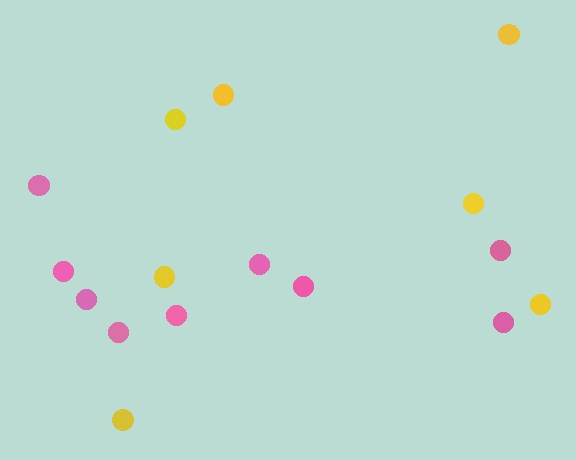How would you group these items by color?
There are 2 groups: one group of yellow circles (7) and one group of pink circles (9).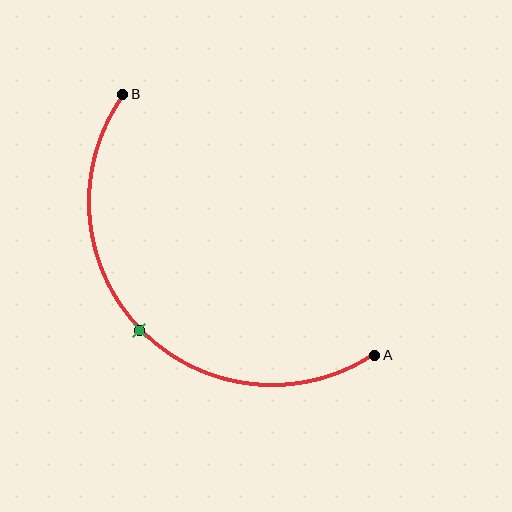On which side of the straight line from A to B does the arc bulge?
The arc bulges below and to the left of the straight line connecting A and B.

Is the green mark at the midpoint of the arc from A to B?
Yes. The green mark lies on the arc at equal arc-length from both A and B — it is the arc midpoint.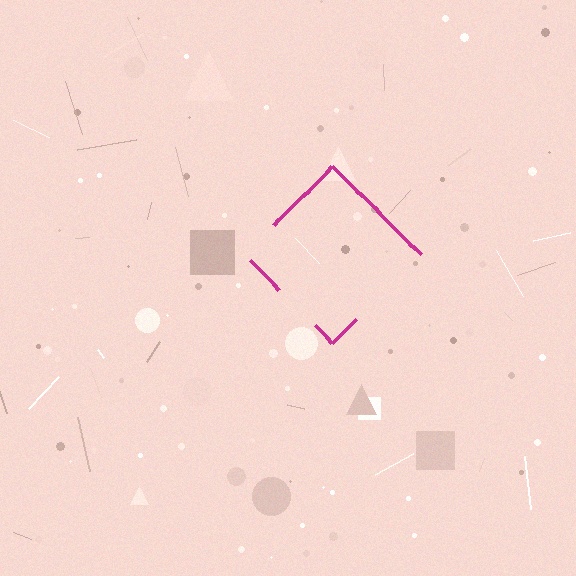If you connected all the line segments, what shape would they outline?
They would outline a diamond.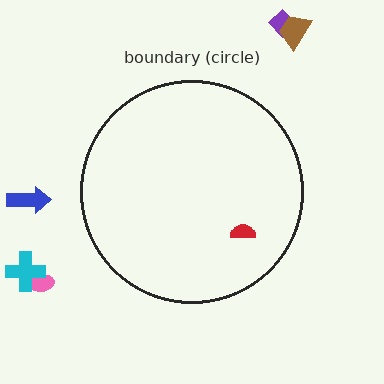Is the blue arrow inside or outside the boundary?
Outside.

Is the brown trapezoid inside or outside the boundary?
Outside.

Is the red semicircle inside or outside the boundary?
Inside.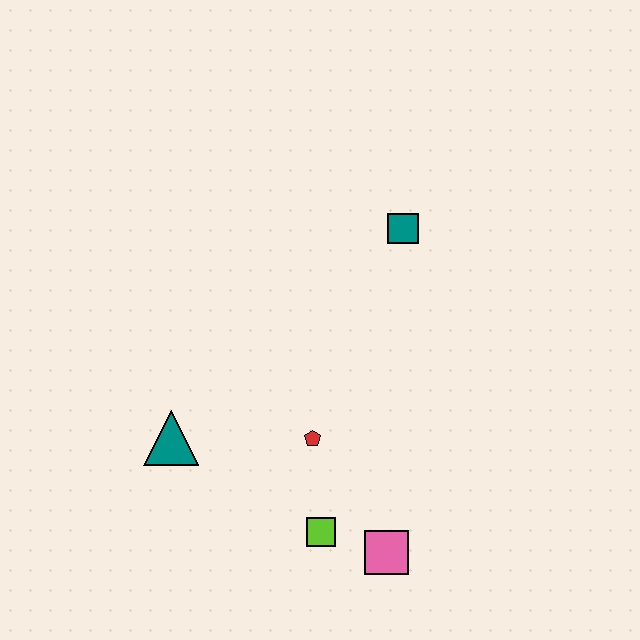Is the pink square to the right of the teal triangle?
Yes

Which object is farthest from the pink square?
The teal square is farthest from the pink square.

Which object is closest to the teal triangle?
The red pentagon is closest to the teal triangle.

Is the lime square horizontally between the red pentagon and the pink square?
Yes